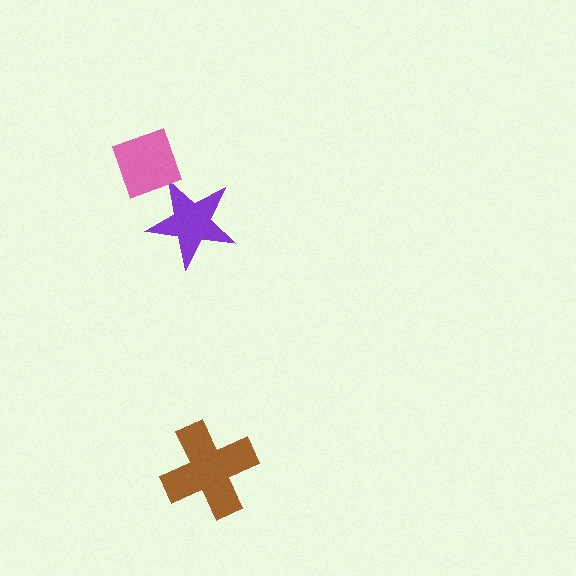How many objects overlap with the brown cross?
0 objects overlap with the brown cross.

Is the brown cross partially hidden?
No, no other shape covers it.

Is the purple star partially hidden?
Yes, it is partially covered by another shape.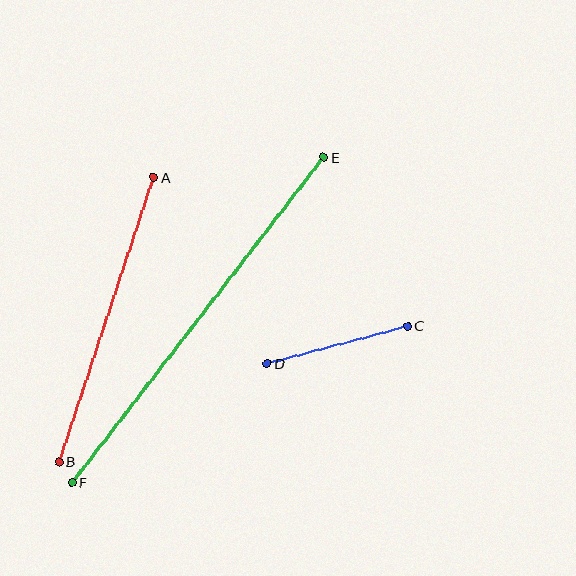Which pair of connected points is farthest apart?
Points E and F are farthest apart.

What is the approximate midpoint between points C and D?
The midpoint is at approximately (338, 345) pixels.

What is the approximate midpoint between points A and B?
The midpoint is at approximately (106, 320) pixels.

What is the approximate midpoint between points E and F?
The midpoint is at approximately (198, 320) pixels.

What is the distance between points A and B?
The distance is approximately 300 pixels.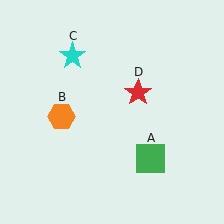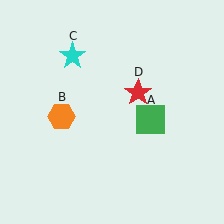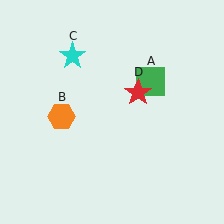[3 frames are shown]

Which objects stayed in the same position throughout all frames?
Orange hexagon (object B) and cyan star (object C) and red star (object D) remained stationary.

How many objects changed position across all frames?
1 object changed position: green square (object A).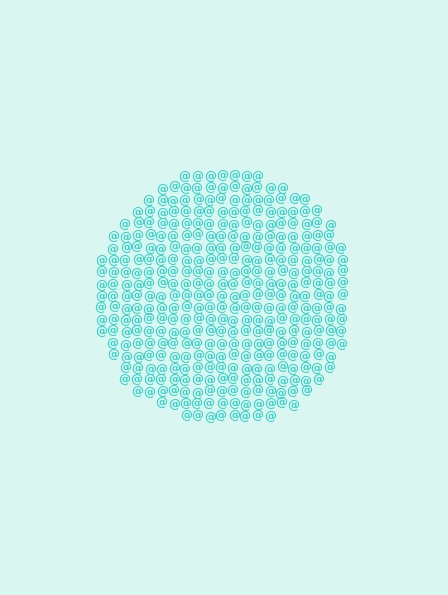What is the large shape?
The large shape is a circle.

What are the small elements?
The small elements are at signs.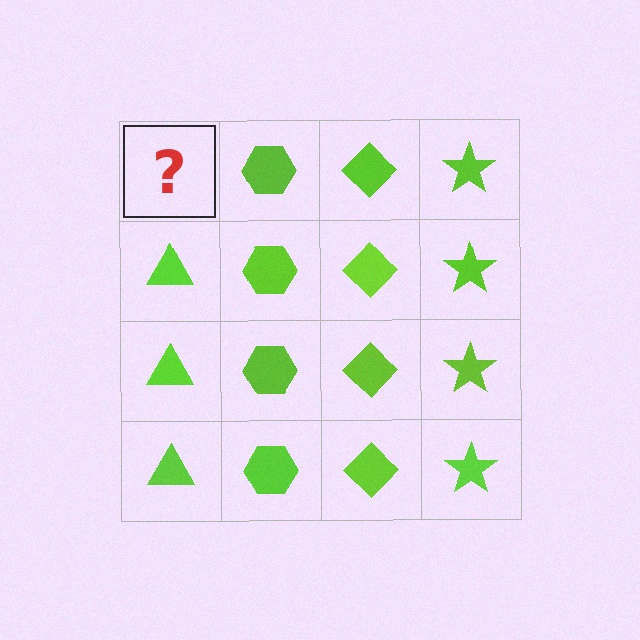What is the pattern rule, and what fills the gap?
The rule is that each column has a consistent shape. The gap should be filled with a lime triangle.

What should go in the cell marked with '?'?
The missing cell should contain a lime triangle.